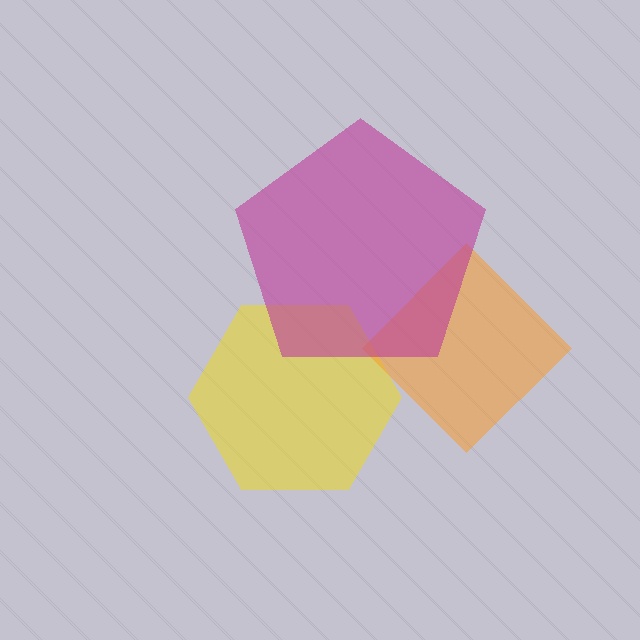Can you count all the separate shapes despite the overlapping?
Yes, there are 3 separate shapes.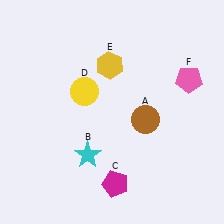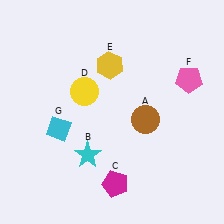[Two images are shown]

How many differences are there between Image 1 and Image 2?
There is 1 difference between the two images.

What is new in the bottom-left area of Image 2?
A cyan diamond (G) was added in the bottom-left area of Image 2.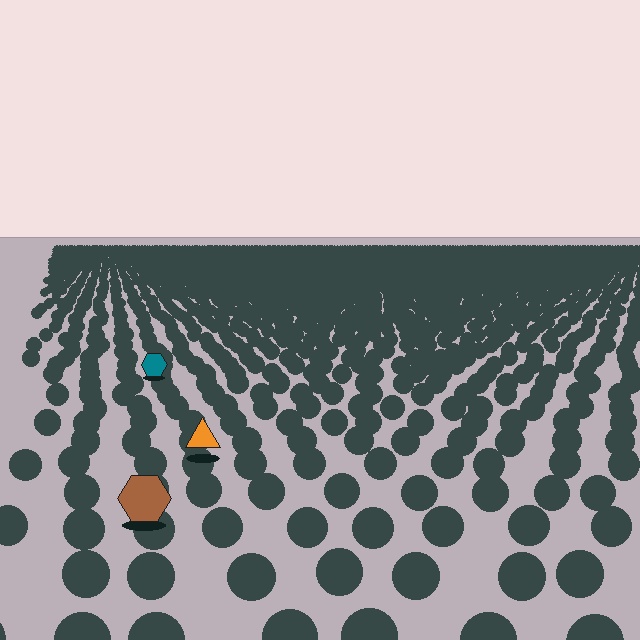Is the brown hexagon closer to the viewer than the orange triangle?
Yes. The brown hexagon is closer — you can tell from the texture gradient: the ground texture is coarser near it.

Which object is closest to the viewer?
The brown hexagon is closest. The texture marks near it are larger and more spread out.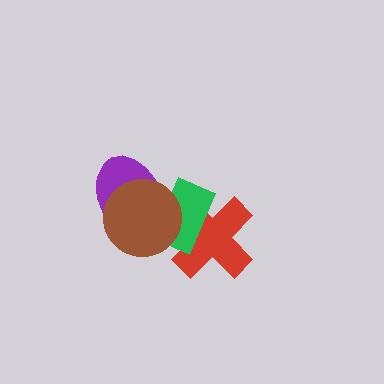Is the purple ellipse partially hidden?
Yes, it is partially covered by another shape.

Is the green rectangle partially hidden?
Yes, it is partially covered by another shape.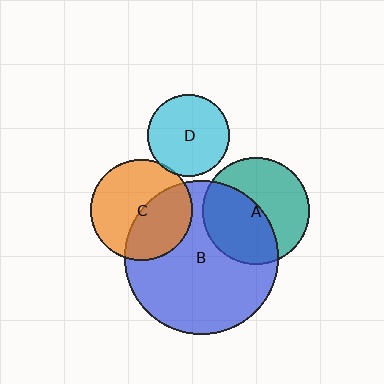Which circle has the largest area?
Circle B (blue).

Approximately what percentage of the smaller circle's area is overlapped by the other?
Approximately 50%.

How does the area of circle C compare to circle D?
Approximately 1.5 times.